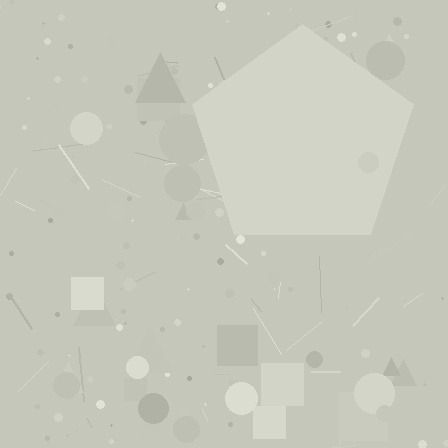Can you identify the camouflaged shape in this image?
The camouflaged shape is a pentagon.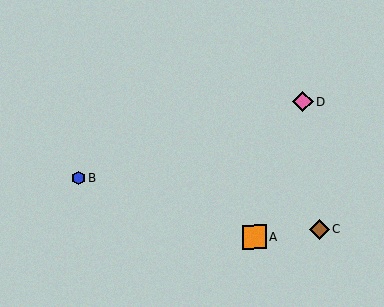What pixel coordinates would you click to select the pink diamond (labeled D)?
Click at (302, 102) to select the pink diamond D.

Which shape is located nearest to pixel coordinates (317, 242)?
The brown diamond (labeled C) at (319, 229) is nearest to that location.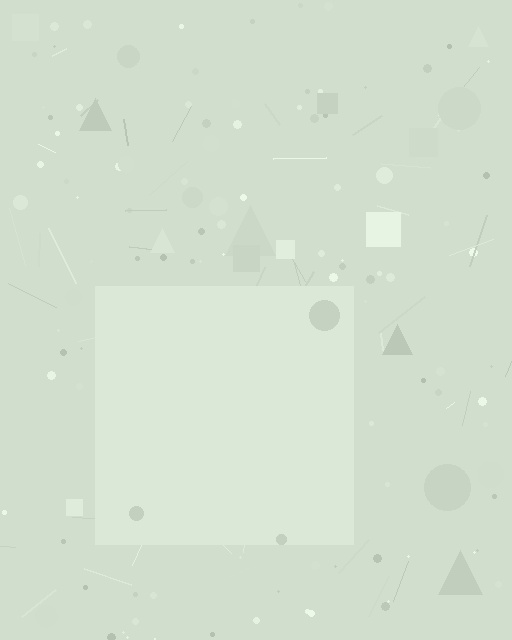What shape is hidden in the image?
A square is hidden in the image.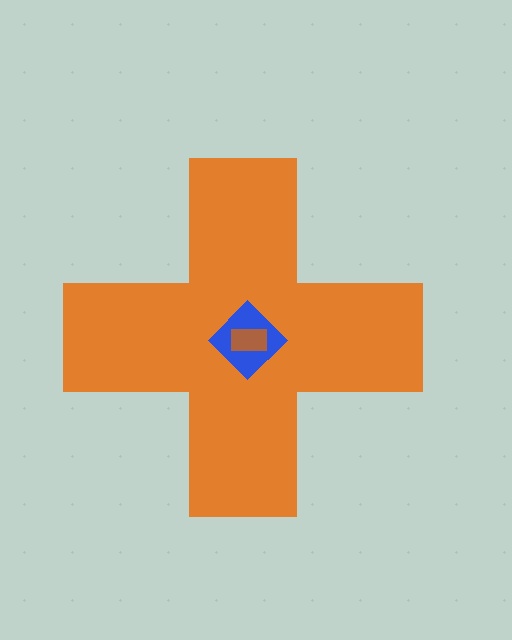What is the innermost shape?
The brown rectangle.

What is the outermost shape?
The orange cross.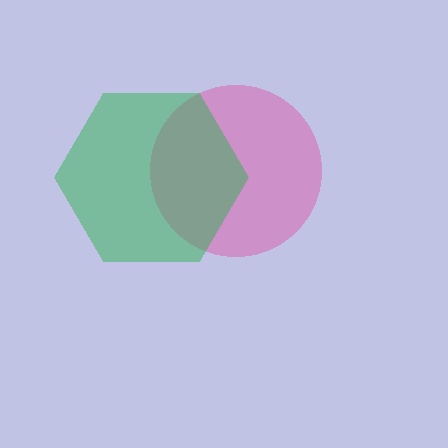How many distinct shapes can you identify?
There are 2 distinct shapes: a pink circle, a green hexagon.